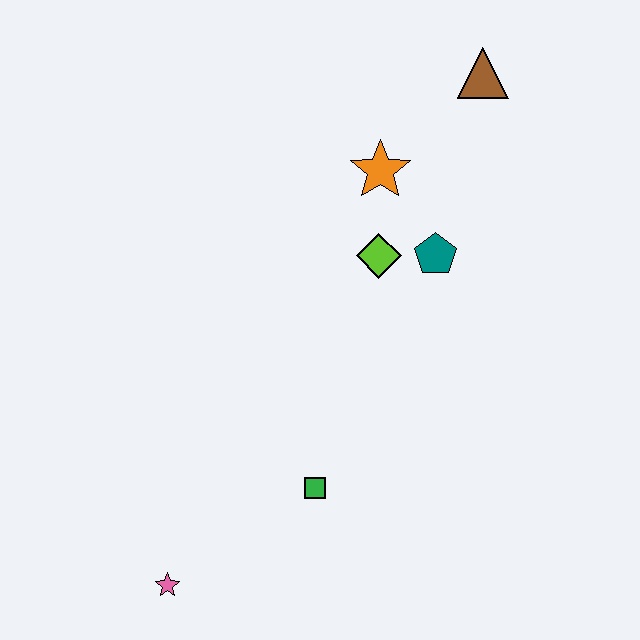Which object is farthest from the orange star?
The pink star is farthest from the orange star.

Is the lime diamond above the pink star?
Yes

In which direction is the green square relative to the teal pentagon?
The green square is below the teal pentagon.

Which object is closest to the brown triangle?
The orange star is closest to the brown triangle.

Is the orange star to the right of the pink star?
Yes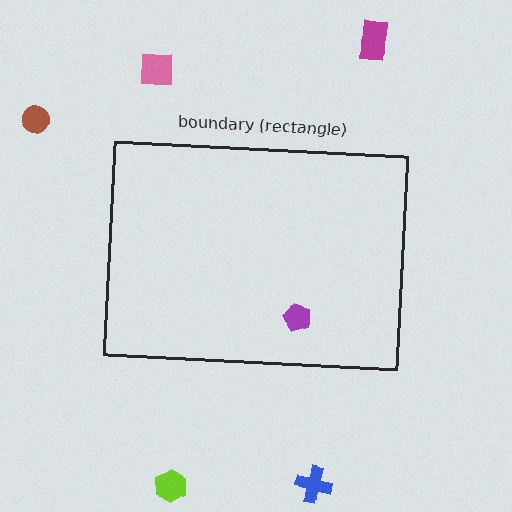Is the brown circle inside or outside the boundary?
Outside.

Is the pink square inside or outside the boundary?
Outside.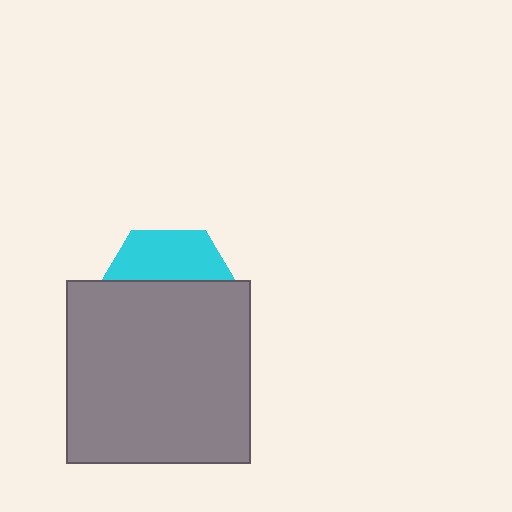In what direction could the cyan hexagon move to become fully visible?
The cyan hexagon could move up. That would shift it out from behind the gray square entirely.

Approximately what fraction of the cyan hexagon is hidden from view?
Roughly 65% of the cyan hexagon is hidden behind the gray square.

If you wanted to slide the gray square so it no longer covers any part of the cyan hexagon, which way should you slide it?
Slide it down — that is the most direct way to separate the two shapes.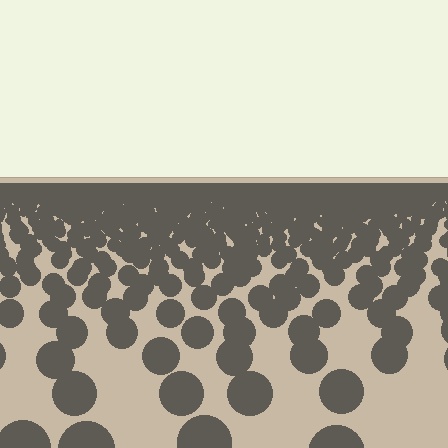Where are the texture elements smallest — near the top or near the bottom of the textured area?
Near the top.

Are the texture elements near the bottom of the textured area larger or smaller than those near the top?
Larger. Near the bottom, elements are closer to the viewer and appear at a bigger on-screen size.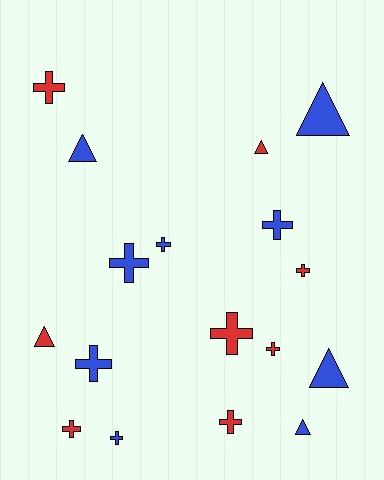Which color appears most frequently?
Blue, with 9 objects.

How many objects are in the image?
There are 17 objects.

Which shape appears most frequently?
Cross, with 11 objects.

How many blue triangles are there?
There are 4 blue triangles.